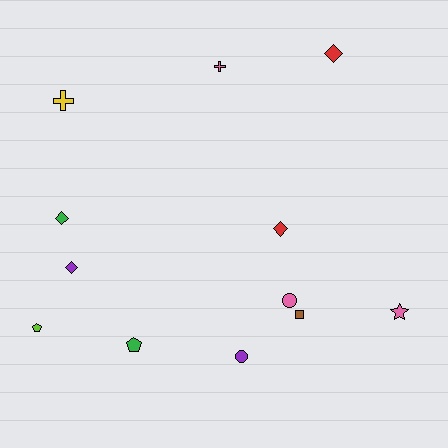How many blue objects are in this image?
There are no blue objects.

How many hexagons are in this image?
There are no hexagons.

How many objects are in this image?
There are 12 objects.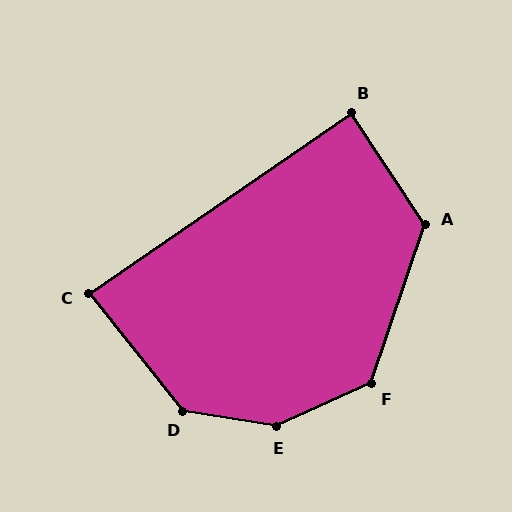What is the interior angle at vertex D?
Approximately 138 degrees (obtuse).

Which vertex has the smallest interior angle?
C, at approximately 86 degrees.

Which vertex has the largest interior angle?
E, at approximately 146 degrees.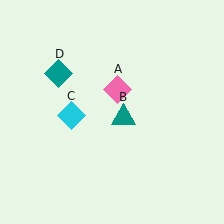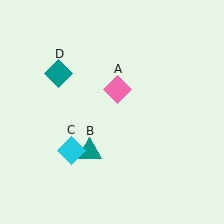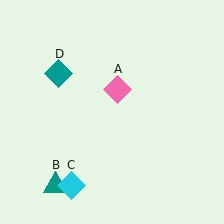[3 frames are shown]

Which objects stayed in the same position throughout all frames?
Pink diamond (object A) and teal diamond (object D) remained stationary.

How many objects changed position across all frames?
2 objects changed position: teal triangle (object B), cyan diamond (object C).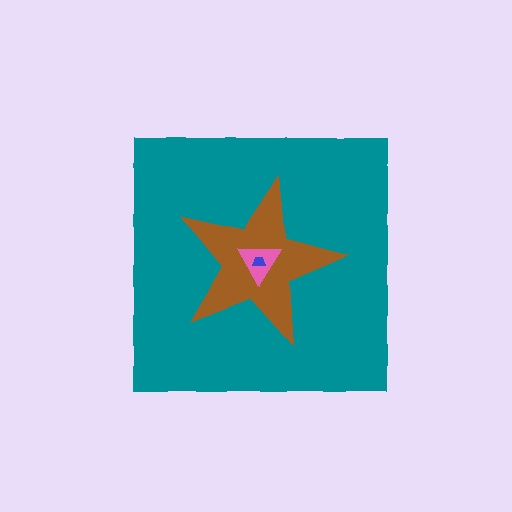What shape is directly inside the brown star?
The pink triangle.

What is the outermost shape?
The teal square.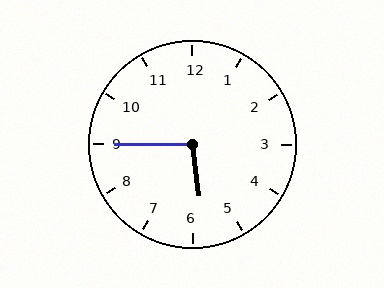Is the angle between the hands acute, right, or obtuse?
It is obtuse.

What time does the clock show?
5:45.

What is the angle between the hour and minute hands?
Approximately 98 degrees.